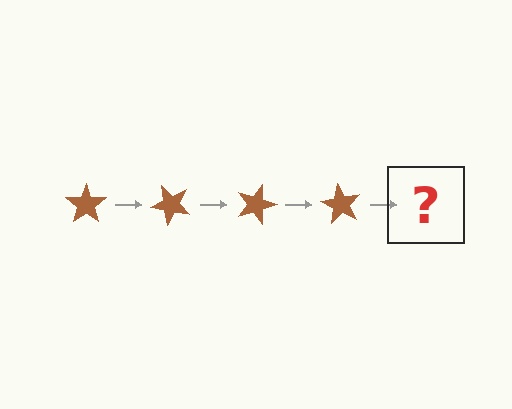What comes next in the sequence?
The next element should be a brown star rotated 180 degrees.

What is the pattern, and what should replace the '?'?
The pattern is that the star rotates 45 degrees each step. The '?' should be a brown star rotated 180 degrees.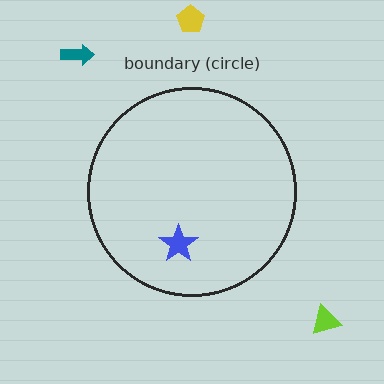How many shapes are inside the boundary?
1 inside, 3 outside.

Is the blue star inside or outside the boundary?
Inside.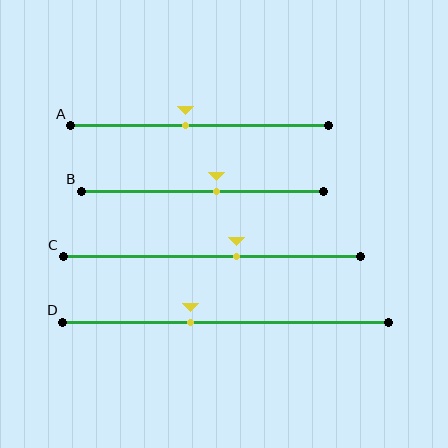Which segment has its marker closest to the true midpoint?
Segment A has its marker closest to the true midpoint.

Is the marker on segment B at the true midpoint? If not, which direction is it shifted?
No, the marker on segment B is shifted to the right by about 6% of the segment length.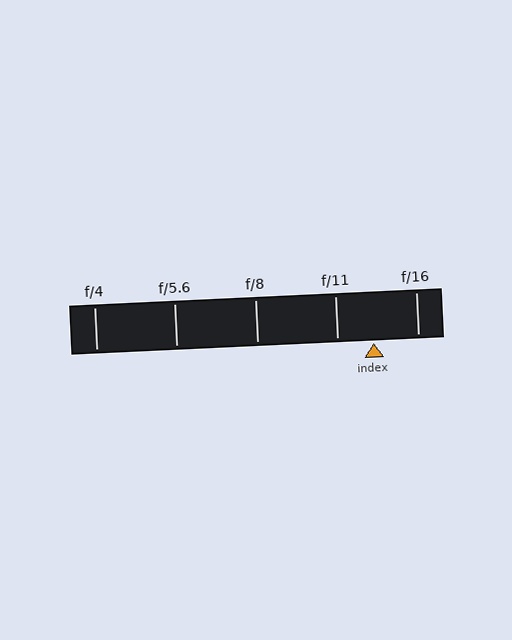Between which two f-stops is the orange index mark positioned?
The index mark is between f/11 and f/16.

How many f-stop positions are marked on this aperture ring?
There are 5 f-stop positions marked.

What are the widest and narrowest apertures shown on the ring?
The widest aperture shown is f/4 and the narrowest is f/16.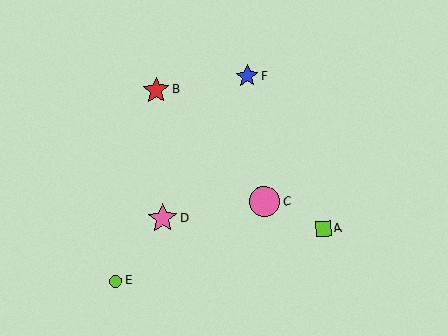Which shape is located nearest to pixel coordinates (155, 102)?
The red star (labeled B) at (156, 90) is nearest to that location.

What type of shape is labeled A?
Shape A is a lime square.